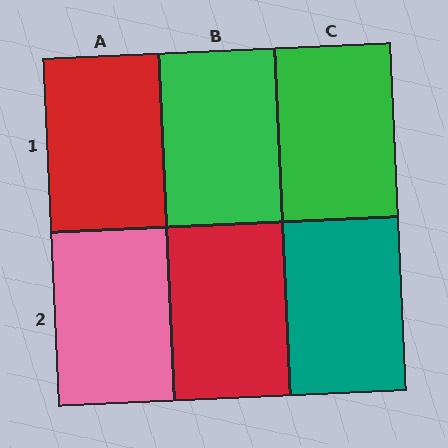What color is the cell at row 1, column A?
Red.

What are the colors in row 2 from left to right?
Pink, red, teal.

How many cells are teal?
1 cell is teal.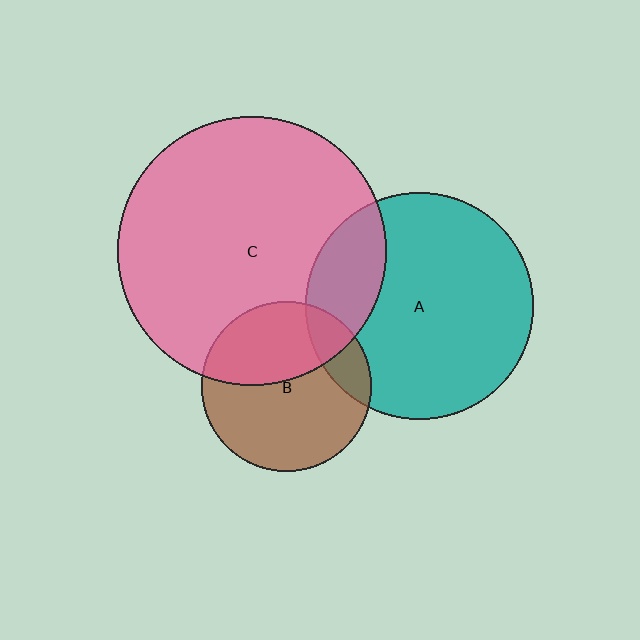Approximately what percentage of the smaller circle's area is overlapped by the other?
Approximately 20%.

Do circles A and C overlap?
Yes.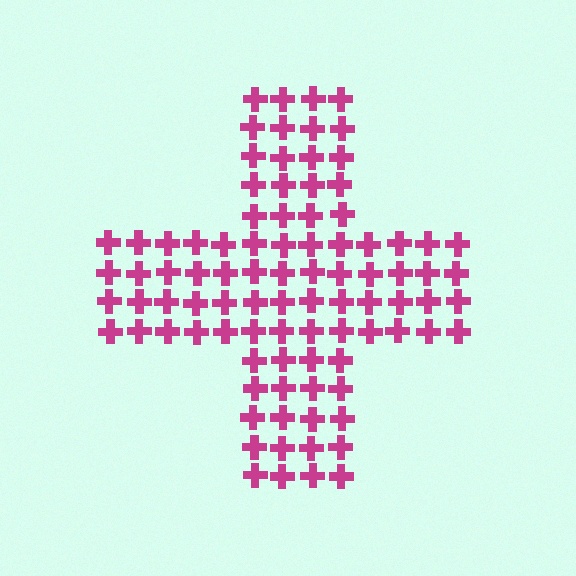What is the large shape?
The large shape is a cross.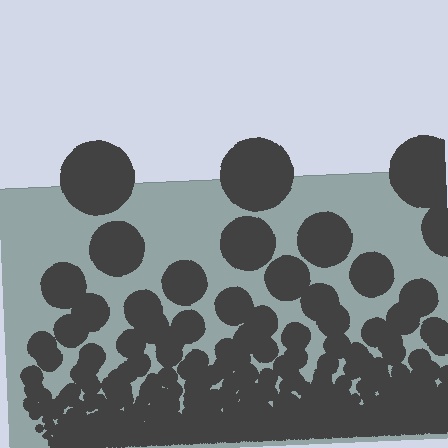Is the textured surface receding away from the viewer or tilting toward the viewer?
The surface appears to tilt toward the viewer. Texture elements get larger and sparser toward the top.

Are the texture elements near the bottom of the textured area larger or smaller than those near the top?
Smaller. The gradient is inverted — elements near the bottom are smaller and denser.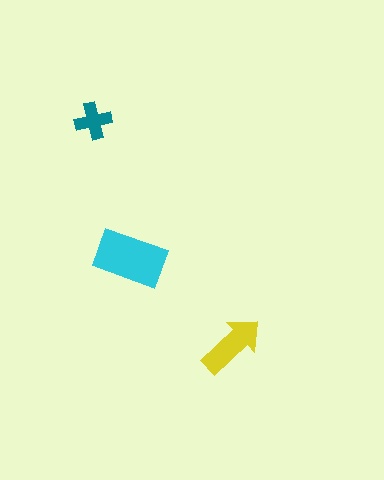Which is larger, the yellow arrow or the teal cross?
The yellow arrow.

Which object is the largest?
The cyan rectangle.